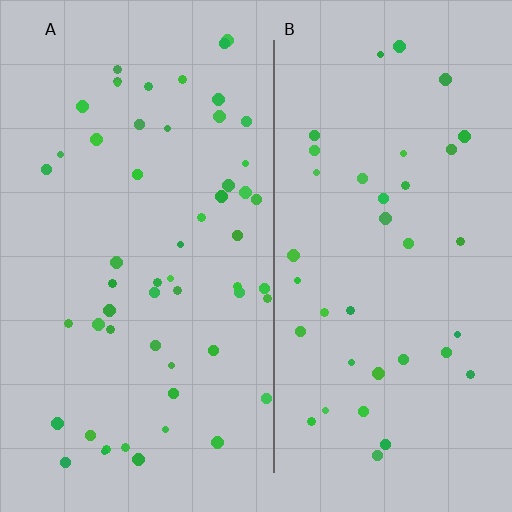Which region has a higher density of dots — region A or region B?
A (the left).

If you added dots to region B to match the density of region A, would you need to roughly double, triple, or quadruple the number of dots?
Approximately double.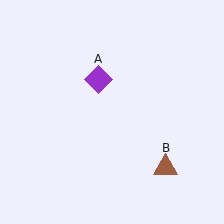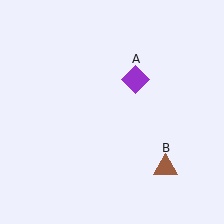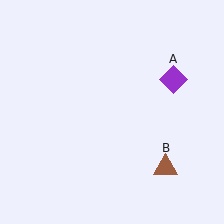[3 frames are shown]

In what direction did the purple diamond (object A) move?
The purple diamond (object A) moved right.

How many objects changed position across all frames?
1 object changed position: purple diamond (object A).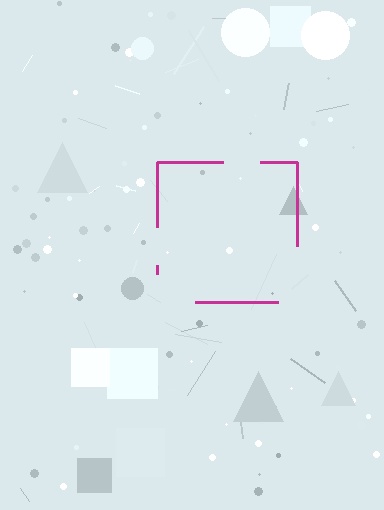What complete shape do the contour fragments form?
The contour fragments form a square.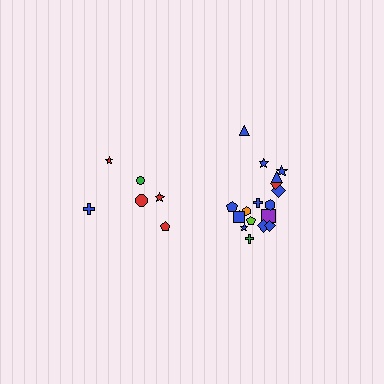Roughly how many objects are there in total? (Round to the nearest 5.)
Roughly 25 objects in total.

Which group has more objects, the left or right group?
The right group.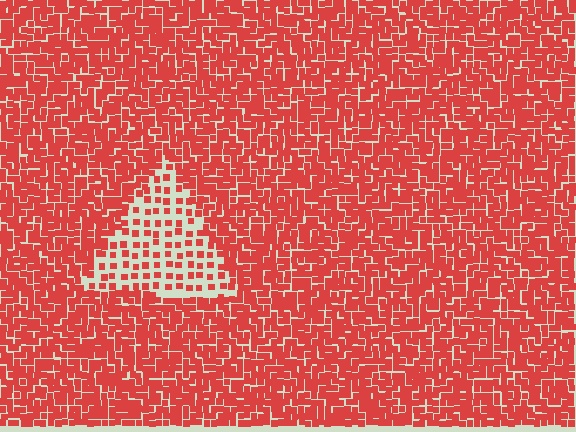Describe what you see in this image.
The image contains small red elements arranged at two different densities. A triangle-shaped region is visible where the elements are less densely packed than the surrounding area.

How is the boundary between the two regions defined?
The boundary is defined by a change in element density (approximately 2.6x ratio). All elements are the same color, size, and shape.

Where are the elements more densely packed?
The elements are more densely packed outside the triangle boundary.